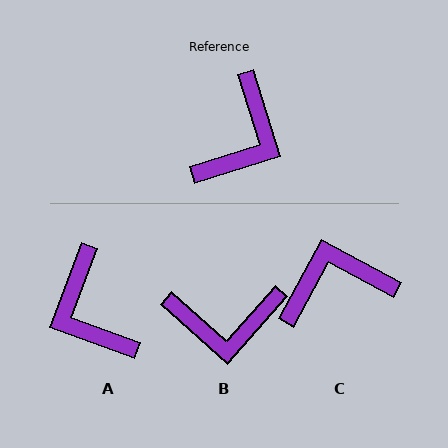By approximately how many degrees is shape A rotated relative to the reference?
Approximately 128 degrees clockwise.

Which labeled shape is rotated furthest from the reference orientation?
C, about 134 degrees away.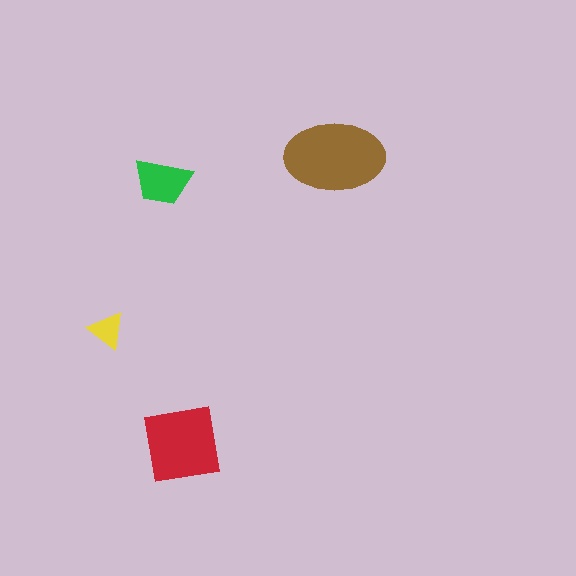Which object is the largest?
The brown ellipse.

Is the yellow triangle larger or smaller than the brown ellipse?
Smaller.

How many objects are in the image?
There are 4 objects in the image.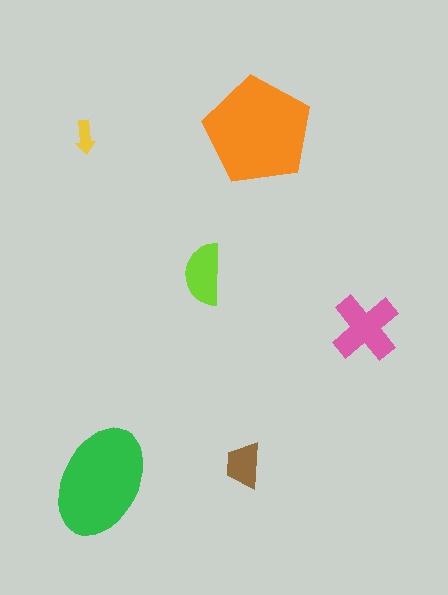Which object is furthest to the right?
The pink cross is rightmost.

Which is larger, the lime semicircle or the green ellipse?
The green ellipse.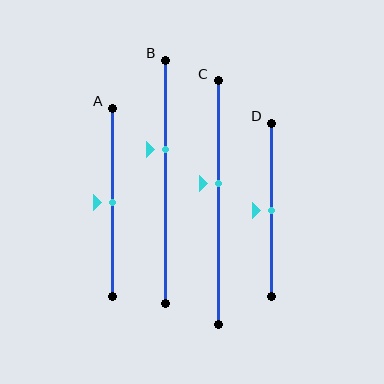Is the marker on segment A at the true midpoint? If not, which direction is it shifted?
Yes, the marker on segment A is at the true midpoint.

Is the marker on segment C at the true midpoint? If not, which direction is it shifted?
No, the marker on segment C is shifted upward by about 8% of the segment length.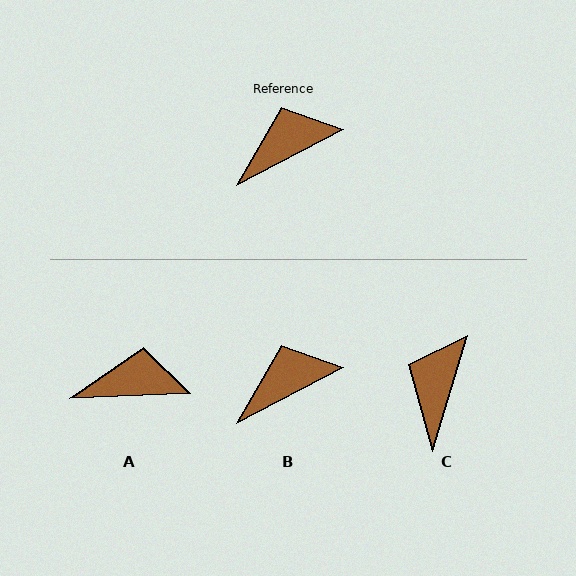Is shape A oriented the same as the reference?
No, it is off by about 25 degrees.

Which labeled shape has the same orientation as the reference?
B.